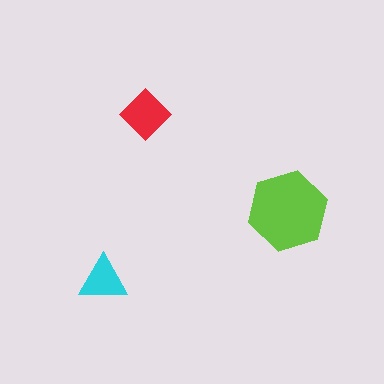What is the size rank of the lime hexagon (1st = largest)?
1st.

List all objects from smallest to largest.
The cyan triangle, the red diamond, the lime hexagon.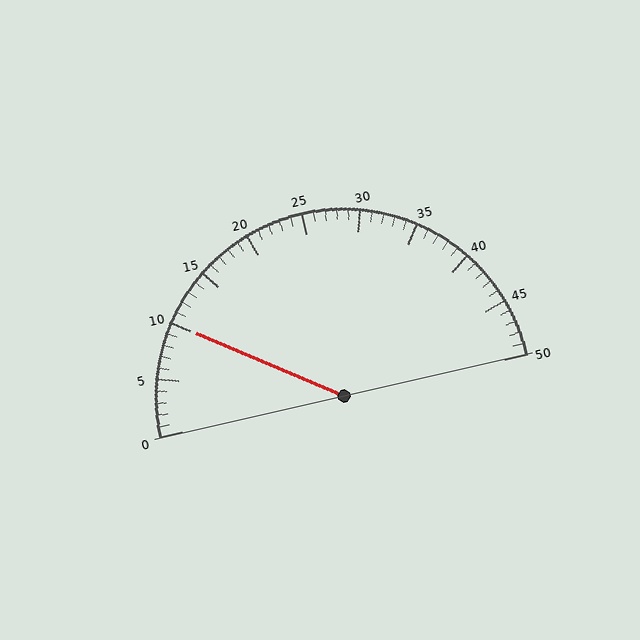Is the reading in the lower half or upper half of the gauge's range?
The reading is in the lower half of the range (0 to 50).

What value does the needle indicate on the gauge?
The needle indicates approximately 10.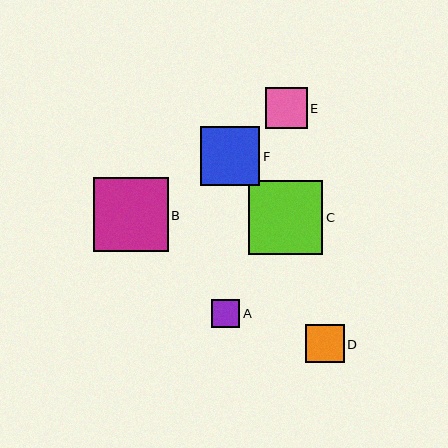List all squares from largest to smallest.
From largest to smallest: B, C, F, E, D, A.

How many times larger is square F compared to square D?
Square F is approximately 1.5 times the size of square D.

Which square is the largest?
Square B is the largest with a size of approximately 74 pixels.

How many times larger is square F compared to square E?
Square F is approximately 1.4 times the size of square E.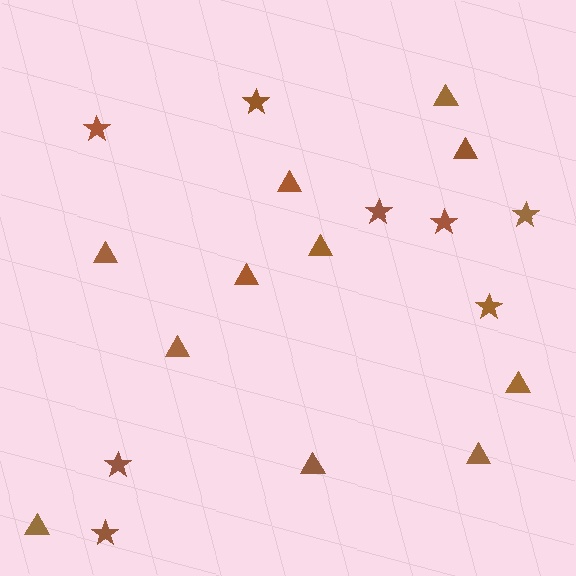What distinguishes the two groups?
There are 2 groups: one group of triangles (11) and one group of stars (8).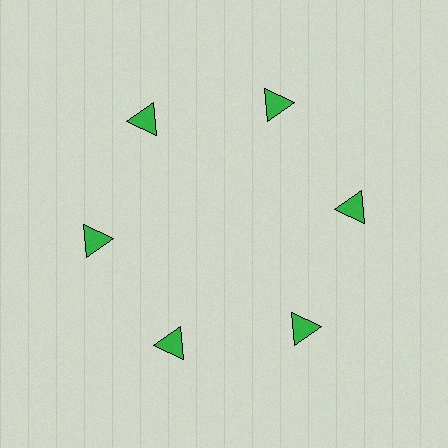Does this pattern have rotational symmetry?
Yes, this pattern has 6-fold rotational symmetry. It looks the same after rotating 60 degrees around the center.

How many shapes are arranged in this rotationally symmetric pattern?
There are 6 shapes, arranged in 6 groups of 1.